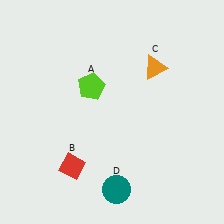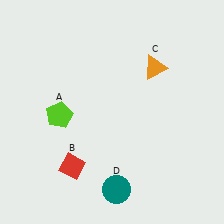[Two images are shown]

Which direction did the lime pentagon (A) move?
The lime pentagon (A) moved left.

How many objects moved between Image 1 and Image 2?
1 object moved between the two images.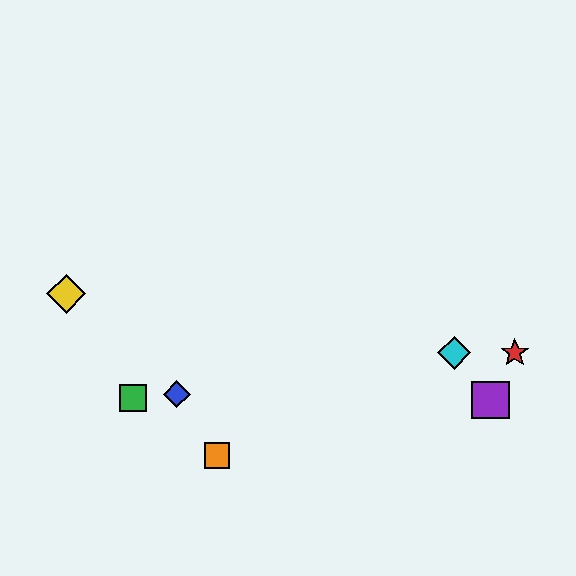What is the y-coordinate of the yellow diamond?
The yellow diamond is at y≈294.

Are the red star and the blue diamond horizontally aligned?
No, the red star is at y≈353 and the blue diamond is at y≈394.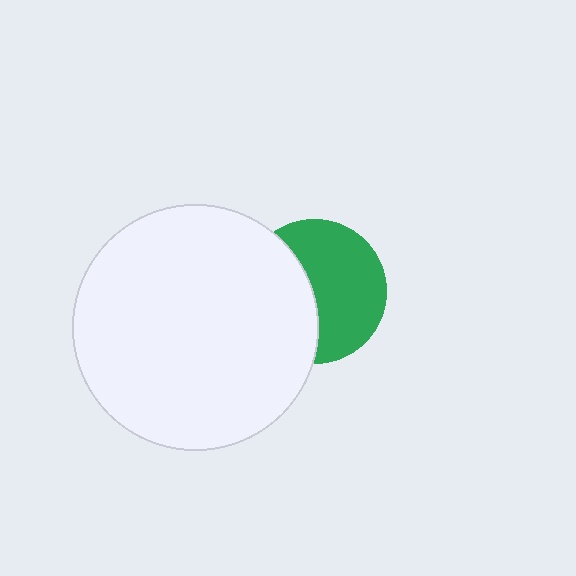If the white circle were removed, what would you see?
You would see the complete green circle.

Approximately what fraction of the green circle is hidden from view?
Roughly 43% of the green circle is hidden behind the white circle.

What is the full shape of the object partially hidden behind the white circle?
The partially hidden object is a green circle.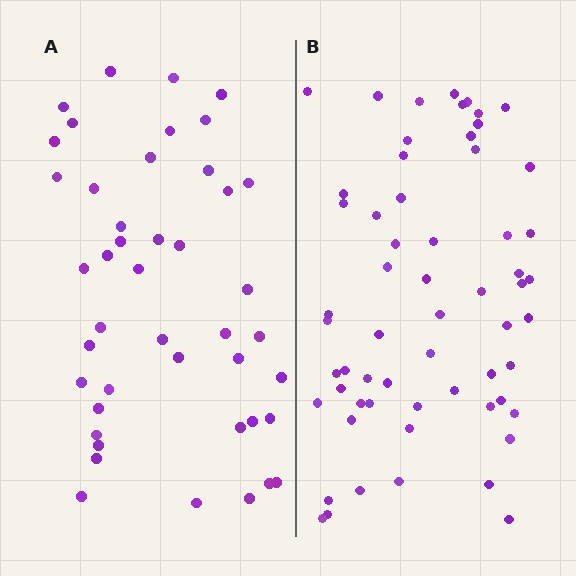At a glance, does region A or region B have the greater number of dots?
Region B (the right region) has more dots.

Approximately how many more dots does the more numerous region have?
Region B has approximately 15 more dots than region A.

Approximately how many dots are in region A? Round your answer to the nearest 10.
About 40 dots. (The exact count is 44, which rounds to 40.)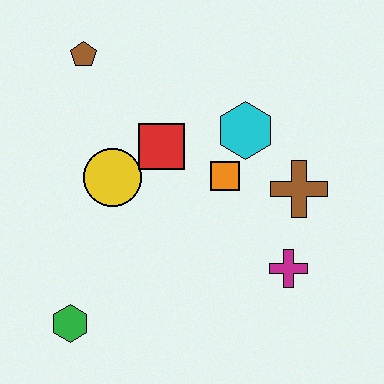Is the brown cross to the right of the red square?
Yes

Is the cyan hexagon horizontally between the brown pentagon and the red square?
No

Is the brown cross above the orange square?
No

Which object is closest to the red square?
The yellow circle is closest to the red square.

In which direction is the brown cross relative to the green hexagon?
The brown cross is to the right of the green hexagon.